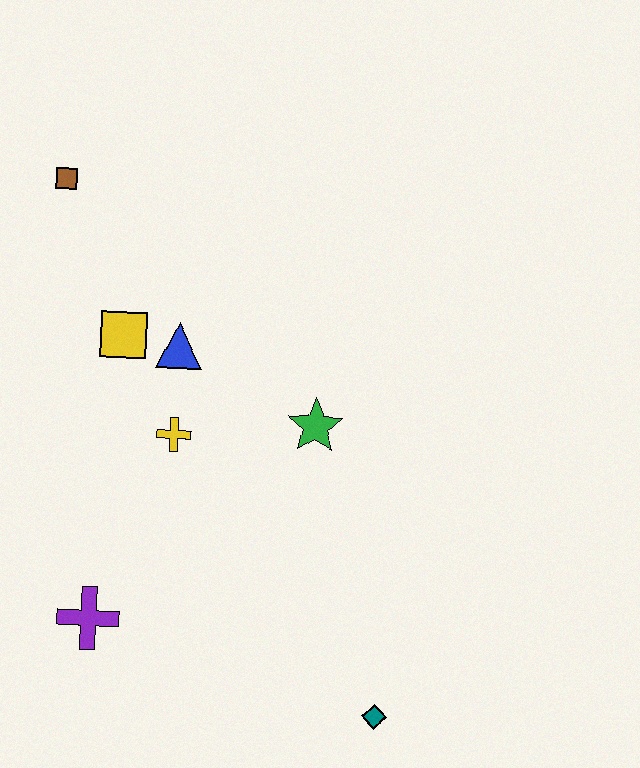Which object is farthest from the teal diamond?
The brown square is farthest from the teal diamond.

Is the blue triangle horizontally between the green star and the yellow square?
Yes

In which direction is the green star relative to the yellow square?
The green star is to the right of the yellow square.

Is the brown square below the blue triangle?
No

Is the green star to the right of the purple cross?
Yes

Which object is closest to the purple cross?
The yellow cross is closest to the purple cross.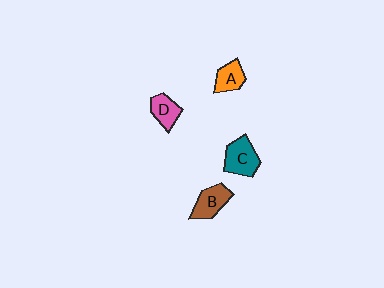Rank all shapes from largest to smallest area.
From largest to smallest: C (teal), B (brown), D (pink), A (orange).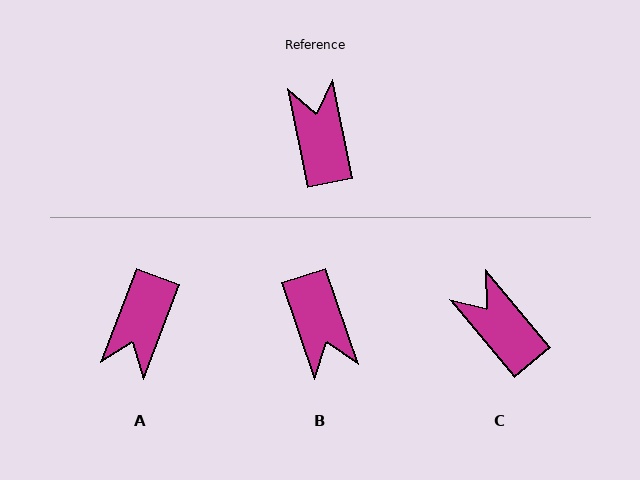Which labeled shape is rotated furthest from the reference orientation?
B, about 172 degrees away.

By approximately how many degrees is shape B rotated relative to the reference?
Approximately 172 degrees clockwise.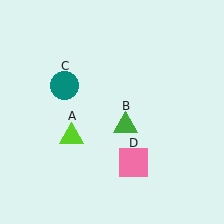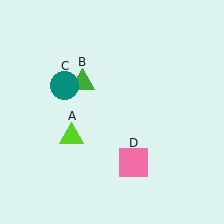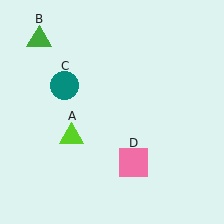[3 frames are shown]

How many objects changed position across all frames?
1 object changed position: green triangle (object B).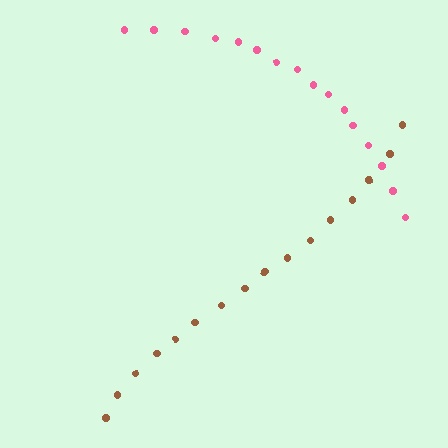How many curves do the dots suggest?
There are 2 distinct paths.